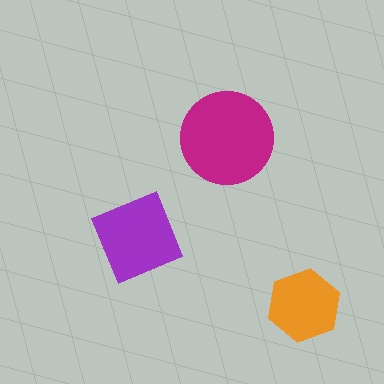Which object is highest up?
The magenta circle is topmost.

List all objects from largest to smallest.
The magenta circle, the purple diamond, the orange hexagon.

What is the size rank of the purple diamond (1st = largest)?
2nd.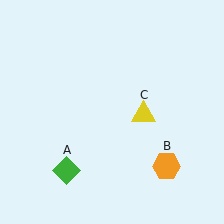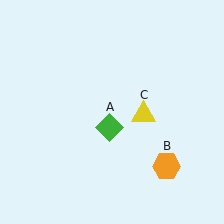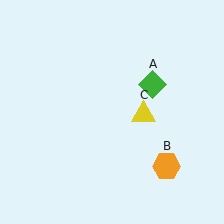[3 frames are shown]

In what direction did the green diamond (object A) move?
The green diamond (object A) moved up and to the right.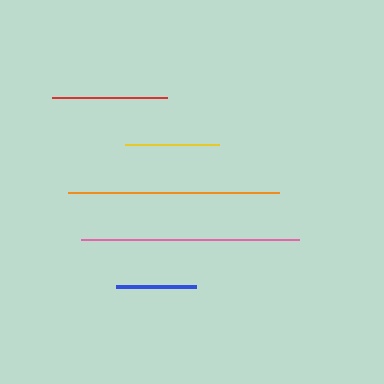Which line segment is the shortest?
The blue line is the shortest at approximately 81 pixels.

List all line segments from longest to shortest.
From longest to shortest: pink, orange, red, yellow, blue.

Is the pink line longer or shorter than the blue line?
The pink line is longer than the blue line.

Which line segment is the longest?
The pink line is the longest at approximately 217 pixels.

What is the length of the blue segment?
The blue segment is approximately 81 pixels long.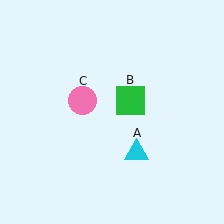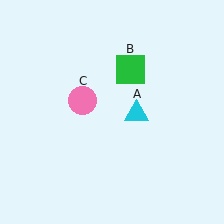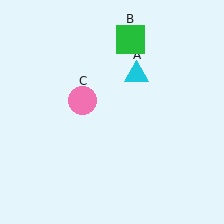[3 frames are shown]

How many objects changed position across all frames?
2 objects changed position: cyan triangle (object A), green square (object B).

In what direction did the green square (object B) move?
The green square (object B) moved up.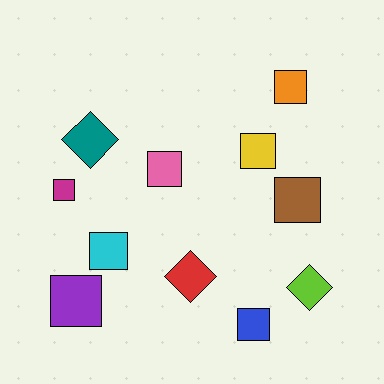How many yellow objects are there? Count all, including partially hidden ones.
There is 1 yellow object.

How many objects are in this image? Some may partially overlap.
There are 11 objects.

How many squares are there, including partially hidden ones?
There are 8 squares.